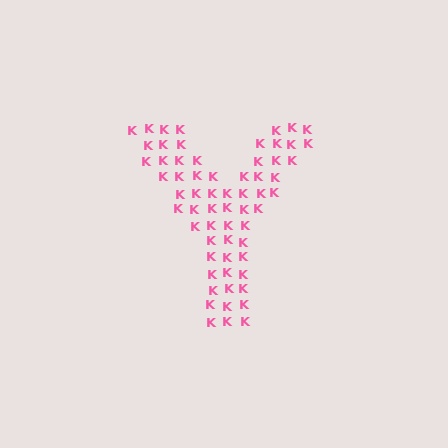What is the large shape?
The large shape is the letter Y.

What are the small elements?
The small elements are letter K's.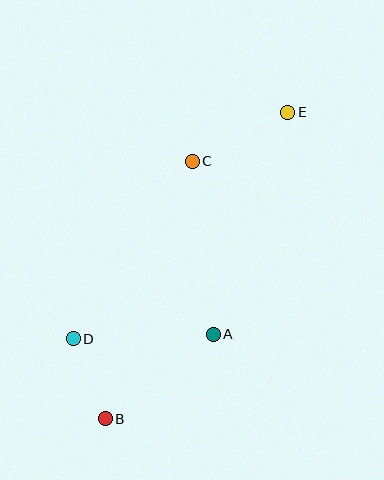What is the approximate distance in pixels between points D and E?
The distance between D and E is approximately 312 pixels.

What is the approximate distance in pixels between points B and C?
The distance between B and C is approximately 272 pixels.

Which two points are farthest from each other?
Points B and E are farthest from each other.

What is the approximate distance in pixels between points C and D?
The distance between C and D is approximately 214 pixels.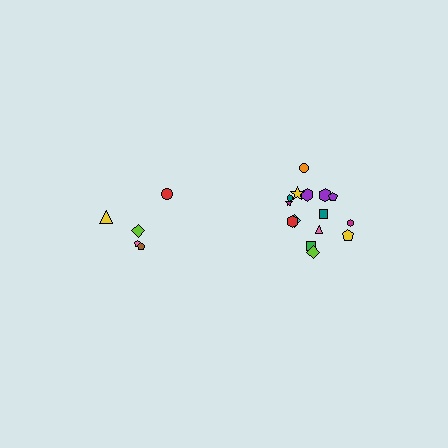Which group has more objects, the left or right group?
The right group.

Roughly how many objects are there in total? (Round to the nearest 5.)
Roughly 20 objects in total.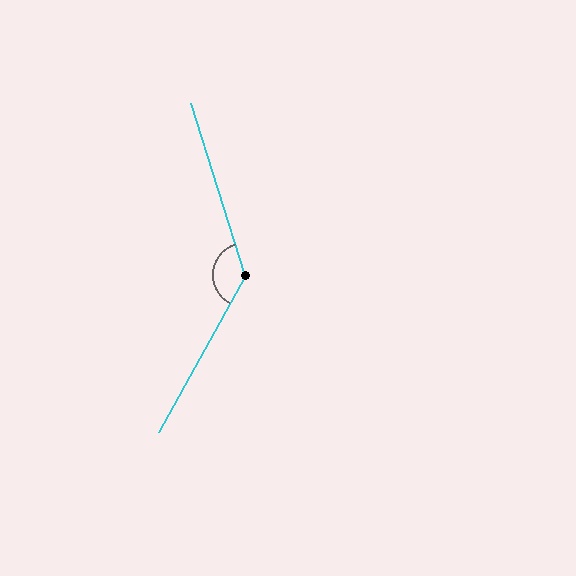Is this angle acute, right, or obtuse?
It is obtuse.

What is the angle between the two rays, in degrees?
Approximately 134 degrees.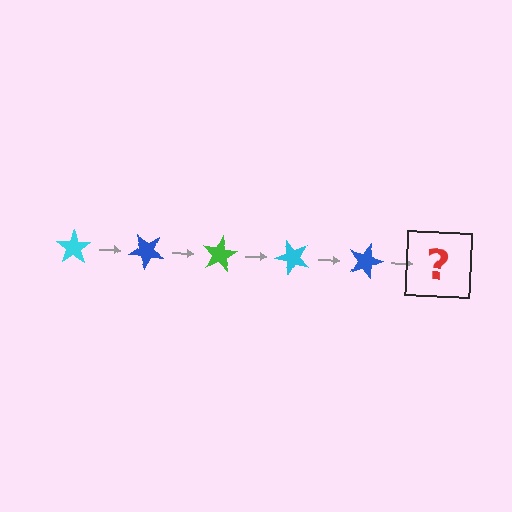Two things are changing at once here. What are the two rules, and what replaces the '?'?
The two rules are that it rotates 40 degrees each step and the color cycles through cyan, blue, and green. The '?' should be a green star, rotated 200 degrees from the start.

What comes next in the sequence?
The next element should be a green star, rotated 200 degrees from the start.